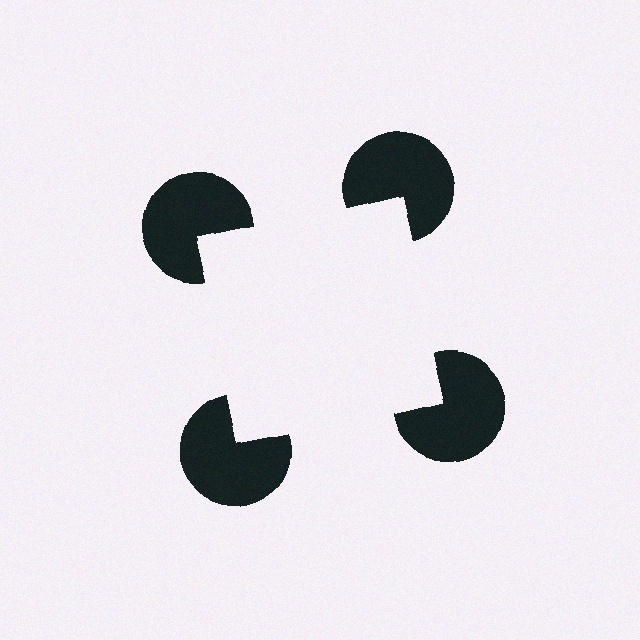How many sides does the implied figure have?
4 sides.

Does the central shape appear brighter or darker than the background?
It typically appears slightly brighter than the background, even though no actual brightness change is drawn.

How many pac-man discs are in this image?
There are 4 — one at each vertex of the illusory square.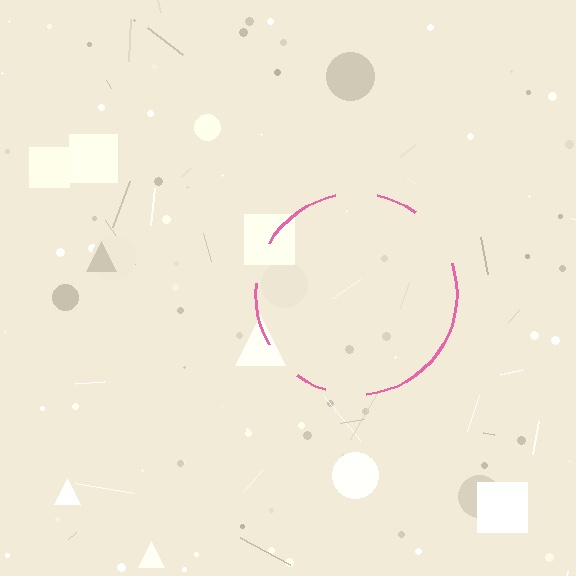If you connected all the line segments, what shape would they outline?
They would outline a circle.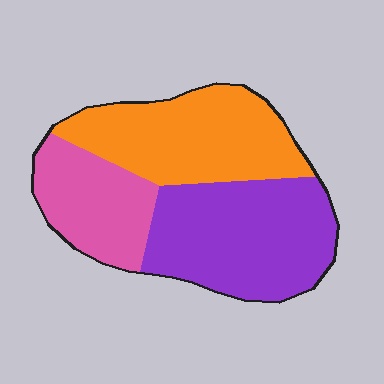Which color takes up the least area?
Pink, at roughly 25%.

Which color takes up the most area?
Purple, at roughly 40%.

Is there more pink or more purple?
Purple.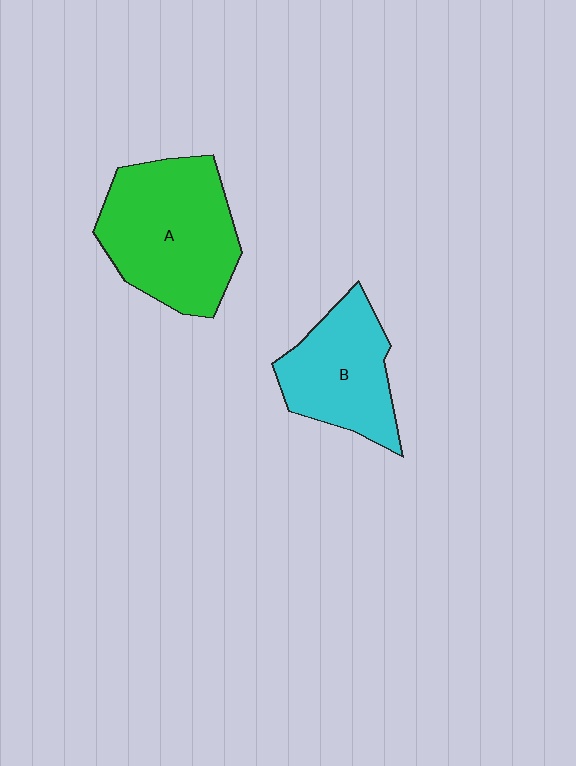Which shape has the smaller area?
Shape B (cyan).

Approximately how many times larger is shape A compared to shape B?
Approximately 1.4 times.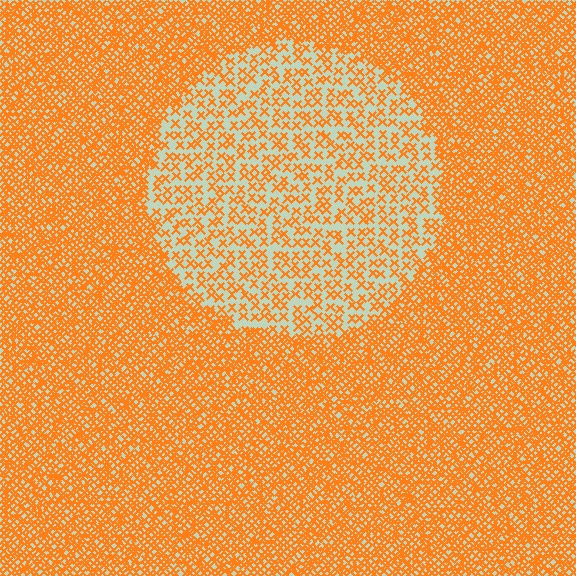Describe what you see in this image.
The image contains small orange elements arranged at two different densities. A circle-shaped region is visible where the elements are less densely packed than the surrounding area.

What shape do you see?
I see a circle.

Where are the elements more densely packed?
The elements are more densely packed outside the circle boundary.